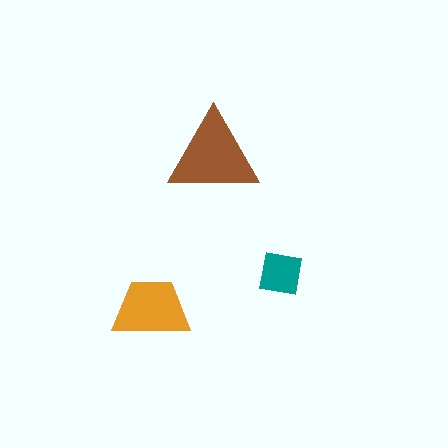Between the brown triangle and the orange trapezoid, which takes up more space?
The brown triangle.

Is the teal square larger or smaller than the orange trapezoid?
Smaller.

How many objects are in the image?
There are 3 objects in the image.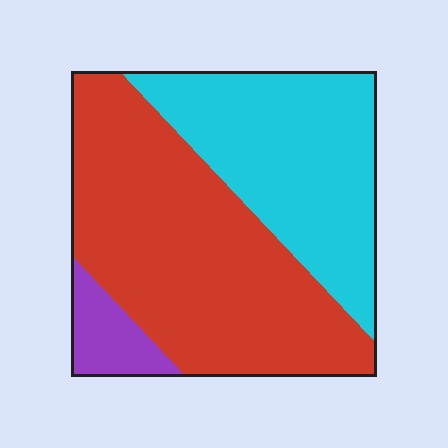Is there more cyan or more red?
Red.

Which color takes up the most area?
Red, at roughly 55%.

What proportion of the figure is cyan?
Cyan takes up between a quarter and a half of the figure.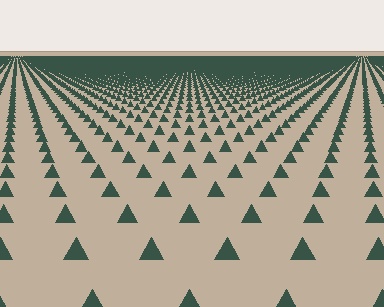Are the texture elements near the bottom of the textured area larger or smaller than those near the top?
Larger. Near the bottom, elements are closer to the viewer and appear at a bigger on-screen size.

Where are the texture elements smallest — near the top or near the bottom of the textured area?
Near the top.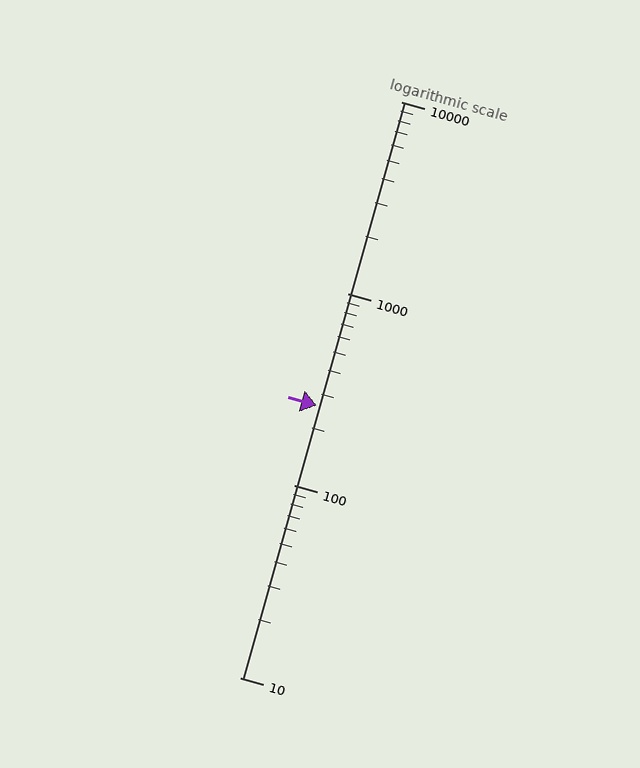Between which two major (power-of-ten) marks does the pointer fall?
The pointer is between 100 and 1000.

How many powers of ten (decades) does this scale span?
The scale spans 3 decades, from 10 to 10000.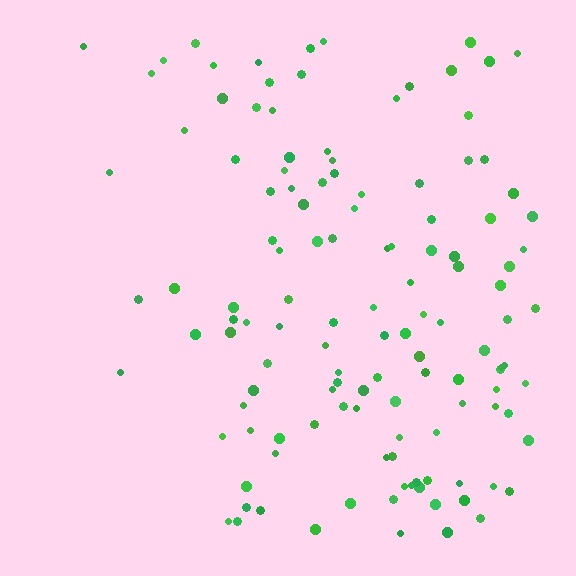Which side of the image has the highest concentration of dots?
The right.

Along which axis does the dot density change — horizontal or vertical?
Horizontal.